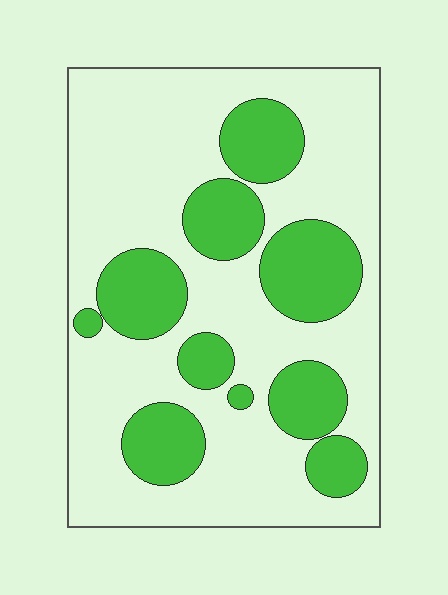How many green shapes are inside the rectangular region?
10.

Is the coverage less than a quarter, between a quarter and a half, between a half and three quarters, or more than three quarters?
Between a quarter and a half.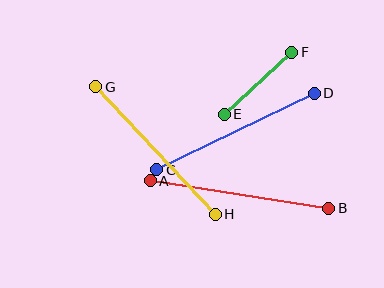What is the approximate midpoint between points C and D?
The midpoint is at approximately (235, 132) pixels.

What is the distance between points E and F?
The distance is approximately 92 pixels.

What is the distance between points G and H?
The distance is approximately 175 pixels.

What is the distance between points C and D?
The distance is approximately 175 pixels.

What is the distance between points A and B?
The distance is approximately 181 pixels.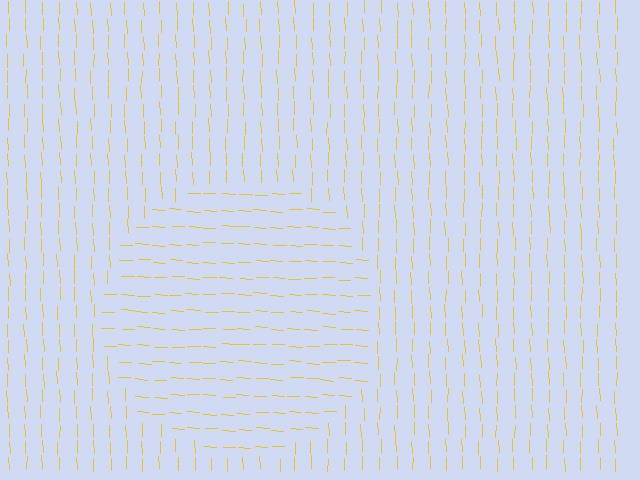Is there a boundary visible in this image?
Yes, there is a texture boundary formed by a change in line orientation.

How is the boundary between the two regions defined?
The boundary is defined purely by a change in line orientation (approximately 86 degrees difference). All lines are the same color and thickness.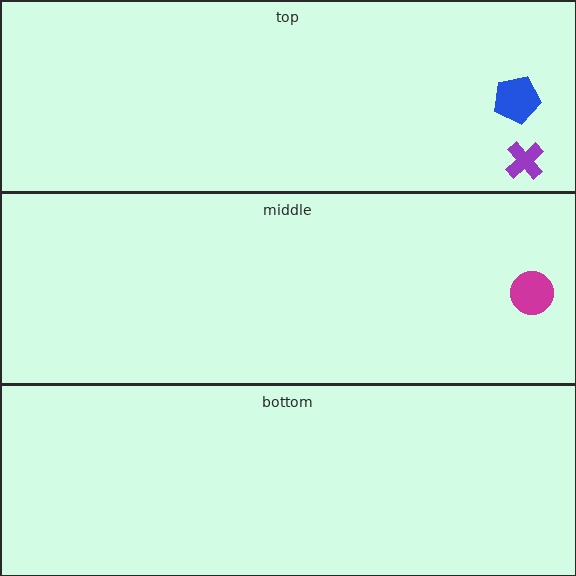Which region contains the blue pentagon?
The top region.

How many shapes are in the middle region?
1.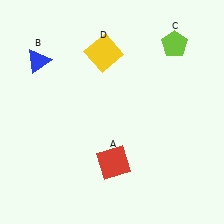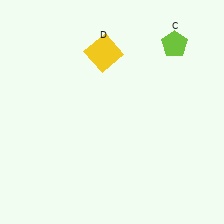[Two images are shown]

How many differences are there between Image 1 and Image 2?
There are 2 differences between the two images.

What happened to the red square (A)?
The red square (A) was removed in Image 2. It was in the bottom-right area of Image 1.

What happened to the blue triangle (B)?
The blue triangle (B) was removed in Image 2. It was in the top-left area of Image 1.